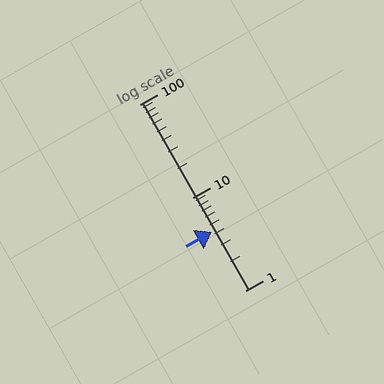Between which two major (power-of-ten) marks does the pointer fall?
The pointer is between 1 and 10.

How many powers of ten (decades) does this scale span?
The scale spans 2 decades, from 1 to 100.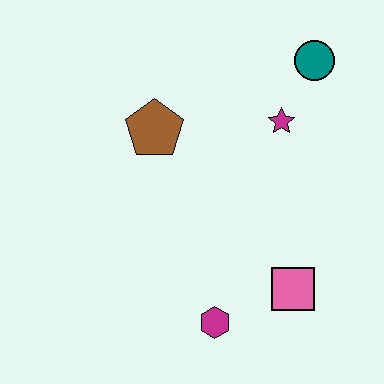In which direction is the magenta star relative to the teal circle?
The magenta star is below the teal circle.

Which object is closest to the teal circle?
The magenta star is closest to the teal circle.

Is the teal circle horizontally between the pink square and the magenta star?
No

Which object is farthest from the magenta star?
The magenta hexagon is farthest from the magenta star.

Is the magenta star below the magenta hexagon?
No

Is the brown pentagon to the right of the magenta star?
No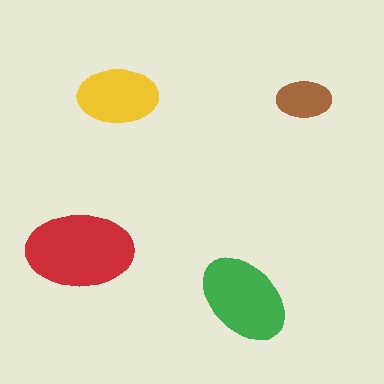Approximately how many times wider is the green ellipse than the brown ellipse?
About 1.5 times wider.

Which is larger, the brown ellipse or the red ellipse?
The red one.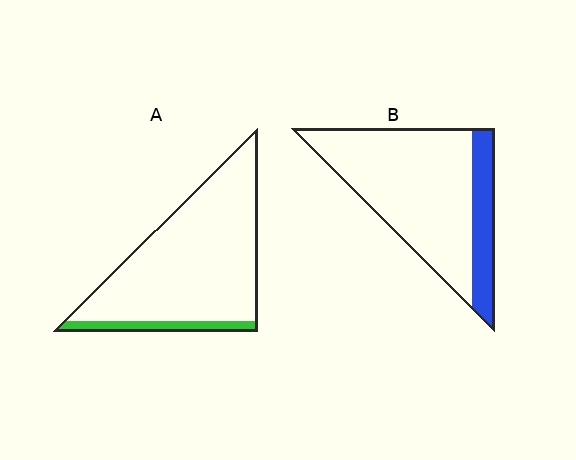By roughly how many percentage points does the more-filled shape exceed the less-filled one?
By roughly 10 percentage points (B over A).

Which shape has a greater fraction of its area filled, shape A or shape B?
Shape B.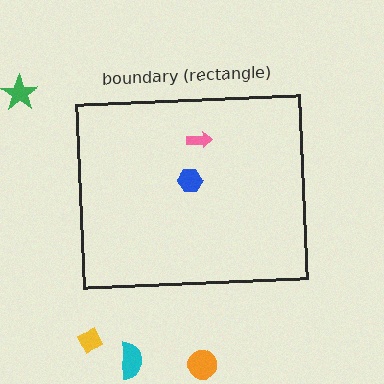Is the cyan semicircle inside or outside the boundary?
Outside.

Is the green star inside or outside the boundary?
Outside.